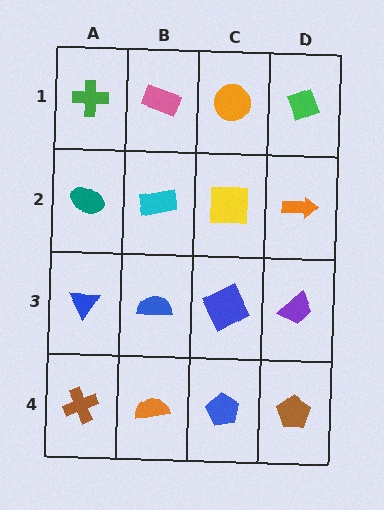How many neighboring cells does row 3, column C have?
4.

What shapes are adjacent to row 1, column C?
A yellow square (row 2, column C), a pink rectangle (row 1, column B), a green diamond (row 1, column D).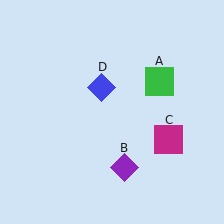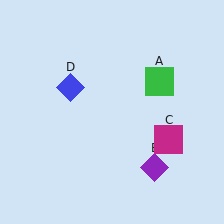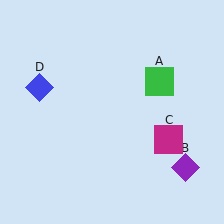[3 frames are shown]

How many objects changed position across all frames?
2 objects changed position: purple diamond (object B), blue diamond (object D).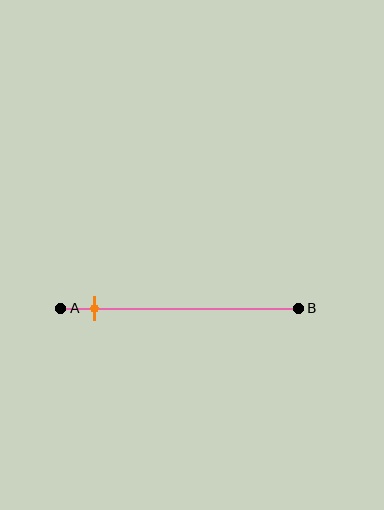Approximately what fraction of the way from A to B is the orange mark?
The orange mark is approximately 15% of the way from A to B.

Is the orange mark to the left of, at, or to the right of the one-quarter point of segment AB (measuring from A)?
The orange mark is to the left of the one-quarter point of segment AB.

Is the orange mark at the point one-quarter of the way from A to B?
No, the mark is at about 15% from A, not at the 25% one-quarter point.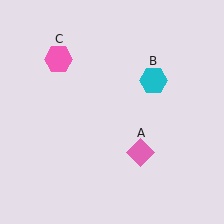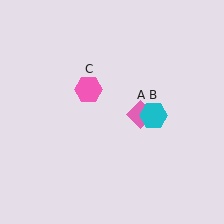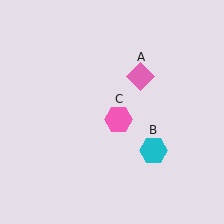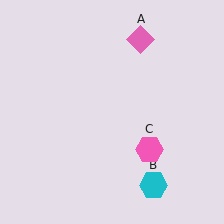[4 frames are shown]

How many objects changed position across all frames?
3 objects changed position: pink diamond (object A), cyan hexagon (object B), pink hexagon (object C).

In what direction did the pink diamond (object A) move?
The pink diamond (object A) moved up.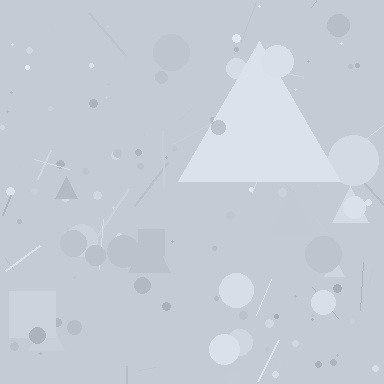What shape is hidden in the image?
A triangle is hidden in the image.